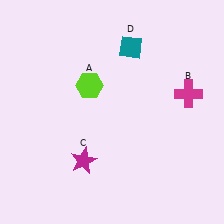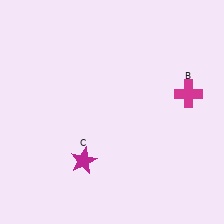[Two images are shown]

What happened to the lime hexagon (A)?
The lime hexagon (A) was removed in Image 2. It was in the top-left area of Image 1.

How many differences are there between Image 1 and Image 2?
There are 2 differences between the two images.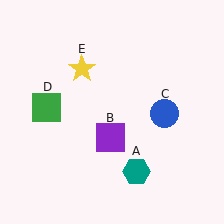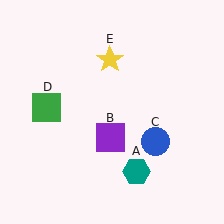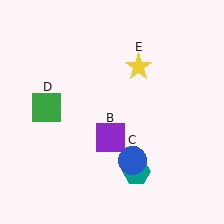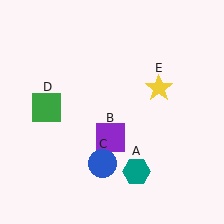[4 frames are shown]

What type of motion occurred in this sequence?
The blue circle (object C), yellow star (object E) rotated clockwise around the center of the scene.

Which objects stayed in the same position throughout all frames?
Teal hexagon (object A) and purple square (object B) and green square (object D) remained stationary.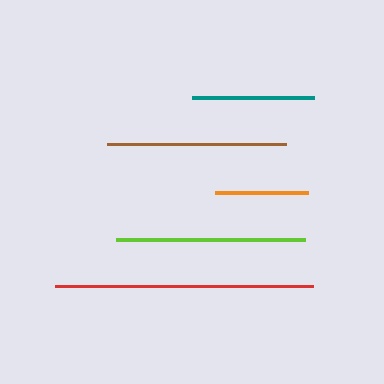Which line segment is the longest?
The red line is the longest at approximately 259 pixels.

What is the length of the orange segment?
The orange segment is approximately 92 pixels long.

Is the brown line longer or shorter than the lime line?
The lime line is longer than the brown line.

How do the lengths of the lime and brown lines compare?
The lime and brown lines are approximately the same length.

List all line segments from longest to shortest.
From longest to shortest: red, lime, brown, teal, orange.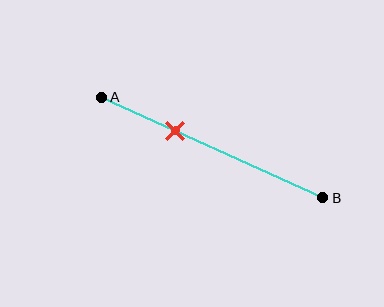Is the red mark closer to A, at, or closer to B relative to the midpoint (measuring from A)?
The red mark is closer to point A than the midpoint of segment AB.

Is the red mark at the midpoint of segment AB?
No, the mark is at about 35% from A, not at the 50% midpoint.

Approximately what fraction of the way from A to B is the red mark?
The red mark is approximately 35% of the way from A to B.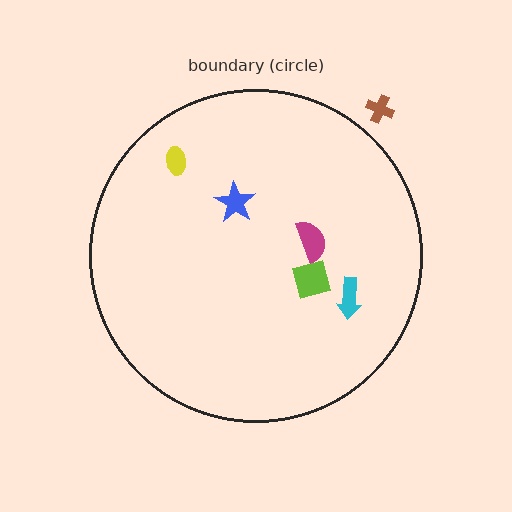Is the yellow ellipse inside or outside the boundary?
Inside.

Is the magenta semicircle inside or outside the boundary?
Inside.